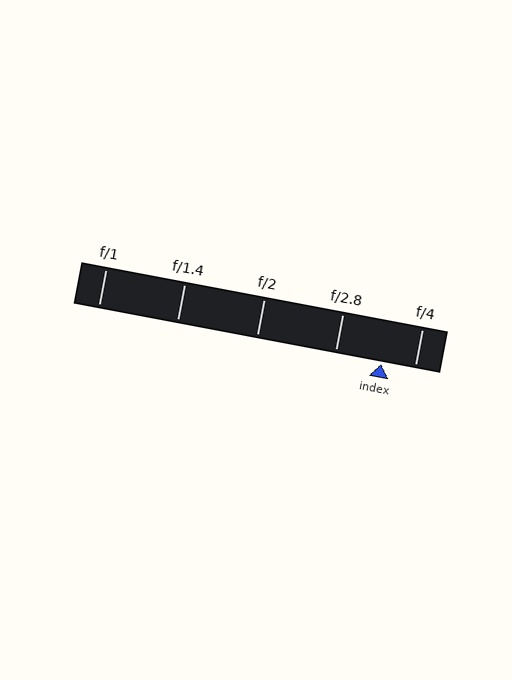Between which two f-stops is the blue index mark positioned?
The index mark is between f/2.8 and f/4.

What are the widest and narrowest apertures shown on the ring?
The widest aperture shown is f/1 and the narrowest is f/4.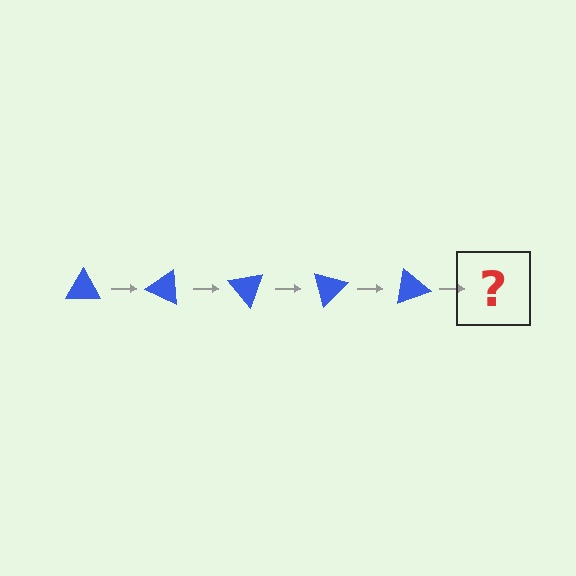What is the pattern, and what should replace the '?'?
The pattern is that the triangle rotates 25 degrees each step. The '?' should be a blue triangle rotated 125 degrees.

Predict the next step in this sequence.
The next step is a blue triangle rotated 125 degrees.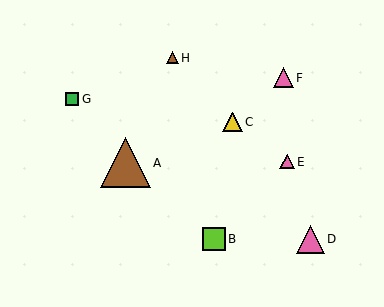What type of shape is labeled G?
Shape G is a green square.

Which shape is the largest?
The brown triangle (labeled A) is the largest.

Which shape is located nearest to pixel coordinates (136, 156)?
The brown triangle (labeled A) at (126, 163) is nearest to that location.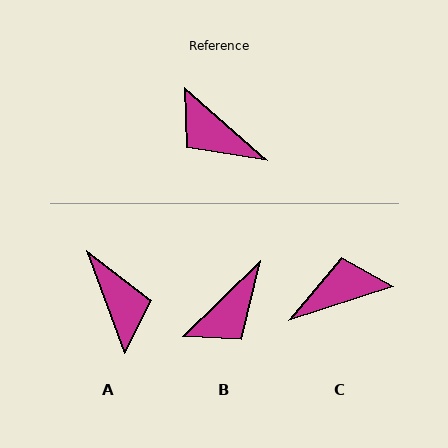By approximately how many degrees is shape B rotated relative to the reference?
Approximately 86 degrees counter-clockwise.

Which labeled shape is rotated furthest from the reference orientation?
A, about 152 degrees away.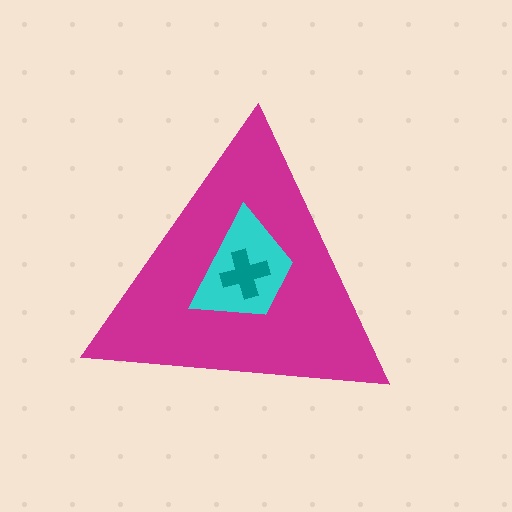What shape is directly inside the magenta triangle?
The cyan trapezoid.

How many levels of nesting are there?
3.